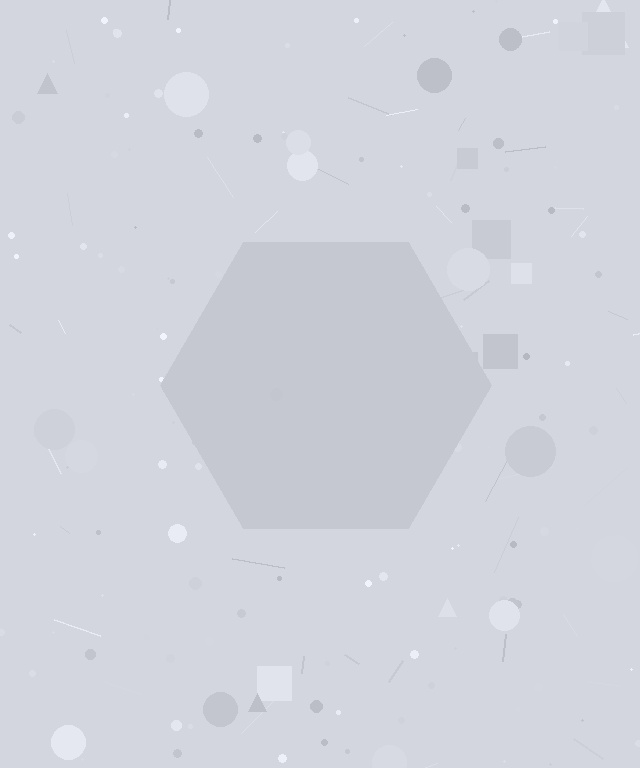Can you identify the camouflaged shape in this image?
The camouflaged shape is a hexagon.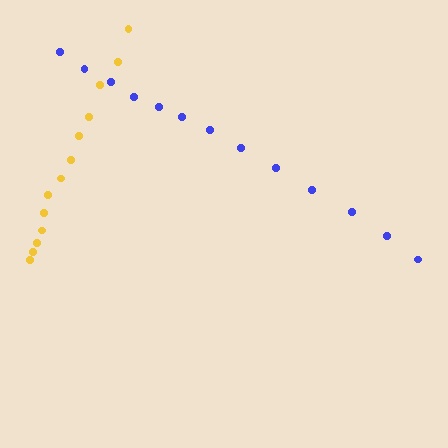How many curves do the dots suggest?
There are 2 distinct paths.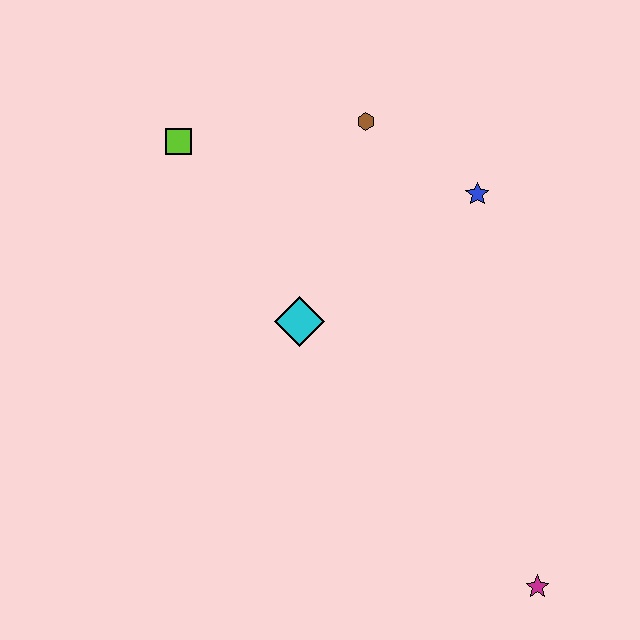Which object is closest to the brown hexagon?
The blue star is closest to the brown hexagon.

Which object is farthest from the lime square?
The magenta star is farthest from the lime square.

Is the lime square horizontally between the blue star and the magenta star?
No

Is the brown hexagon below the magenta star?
No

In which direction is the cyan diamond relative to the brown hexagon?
The cyan diamond is below the brown hexagon.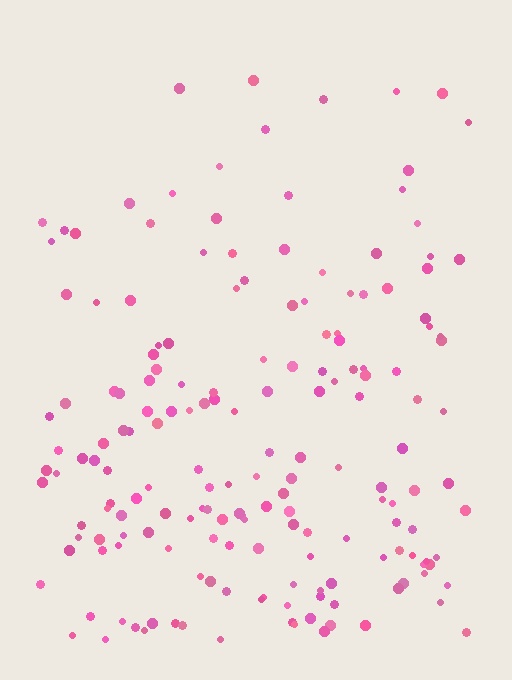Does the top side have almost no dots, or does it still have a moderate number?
Still a moderate number, just noticeably fewer than the bottom.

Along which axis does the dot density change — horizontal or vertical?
Vertical.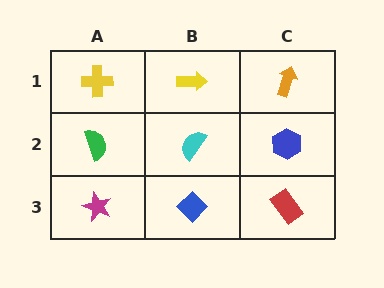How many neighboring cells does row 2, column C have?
3.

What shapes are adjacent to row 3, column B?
A cyan semicircle (row 2, column B), a magenta star (row 3, column A), a red rectangle (row 3, column C).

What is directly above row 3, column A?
A green semicircle.